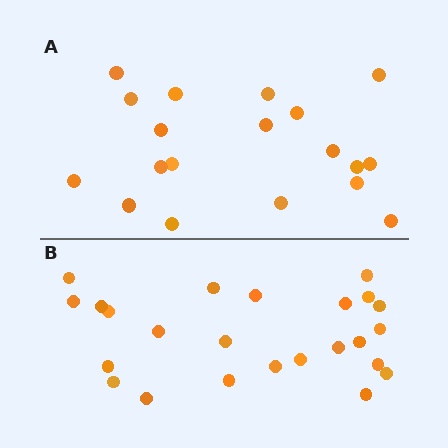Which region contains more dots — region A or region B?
Region B (the bottom region) has more dots.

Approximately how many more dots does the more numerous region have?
Region B has about 5 more dots than region A.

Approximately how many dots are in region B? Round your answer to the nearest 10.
About 20 dots. (The exact count is 24, which rounds to 20.)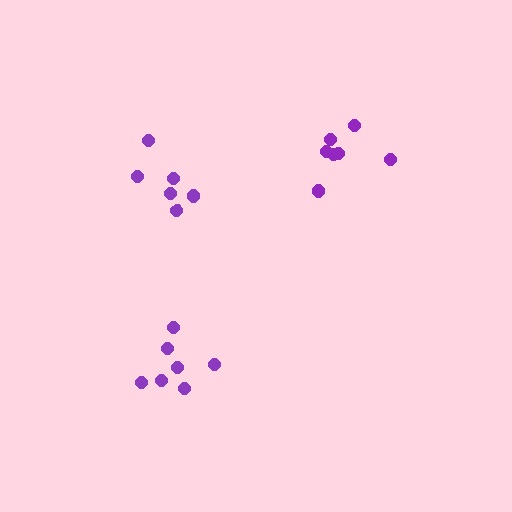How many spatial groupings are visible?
There are 3 spatial groupings.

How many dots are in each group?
Group 1: 6 dots, Group 2: 7 dots, Group 3: 7 dots (20 total).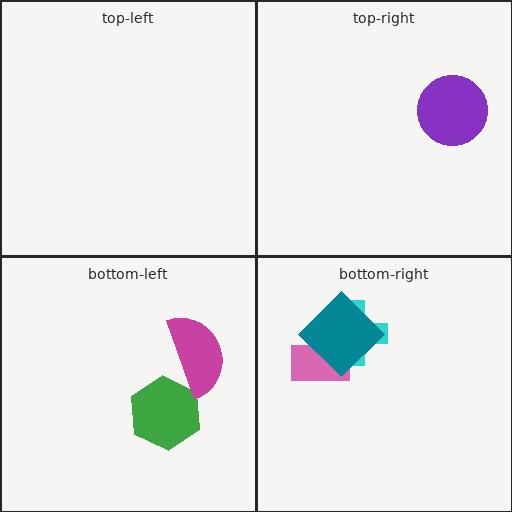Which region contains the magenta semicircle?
The bottom-left region.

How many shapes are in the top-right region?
1.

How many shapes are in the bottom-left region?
2.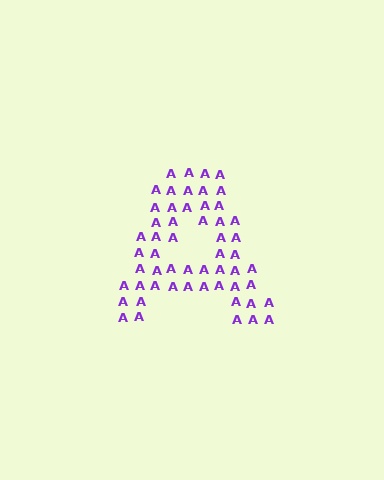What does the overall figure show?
The overall figure shows the letter A.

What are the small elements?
The small elements are letter A's.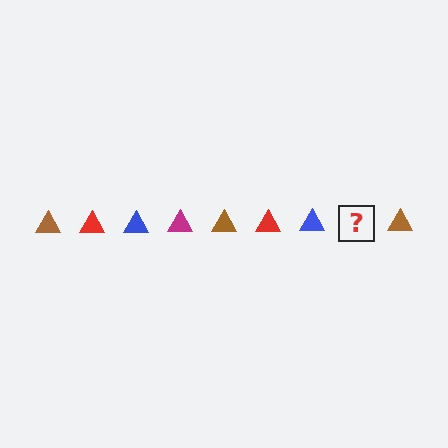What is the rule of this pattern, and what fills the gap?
The rule is that the pattern cycles through brown, red, blue, magenta triangles. The gap should be filled with a magenta triangle.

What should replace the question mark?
The question mark should be replaced with a magenta triangle.